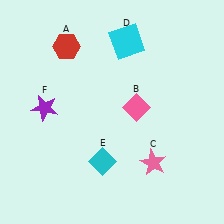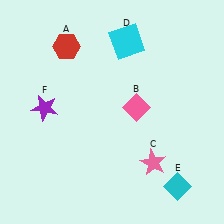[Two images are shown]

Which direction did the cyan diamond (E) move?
The cyan diamond (E) moved right.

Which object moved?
The cyan diamond (E) moved right.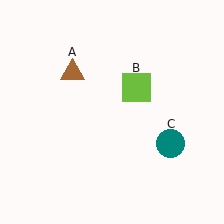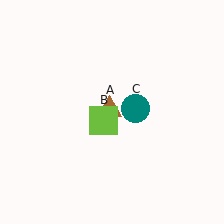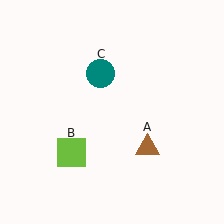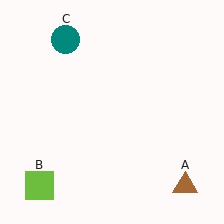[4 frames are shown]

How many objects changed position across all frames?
3 objects changed position: brown triangle (object A), lime square (object B), teal circle (object C).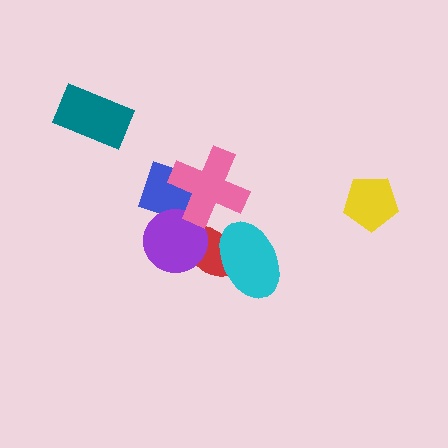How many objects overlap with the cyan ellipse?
1 object overlaps with the cyan ellipse.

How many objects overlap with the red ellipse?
2 objects overlap with the red ellipse.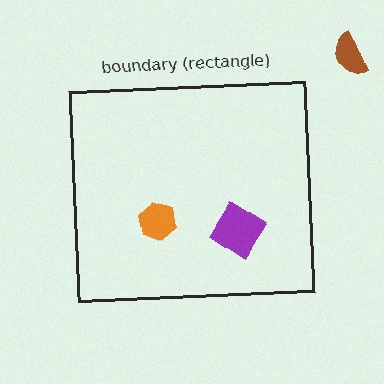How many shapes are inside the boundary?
2 inside, 1 outside.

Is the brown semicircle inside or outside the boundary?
Outside.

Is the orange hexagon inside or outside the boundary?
Inside.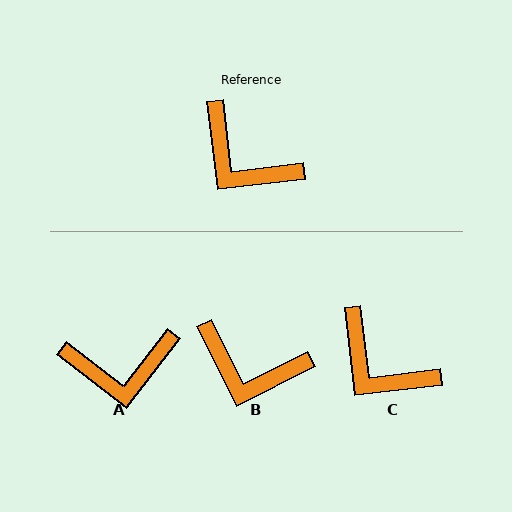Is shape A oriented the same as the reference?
No, it is off by about 45 degrees.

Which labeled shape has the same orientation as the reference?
C.